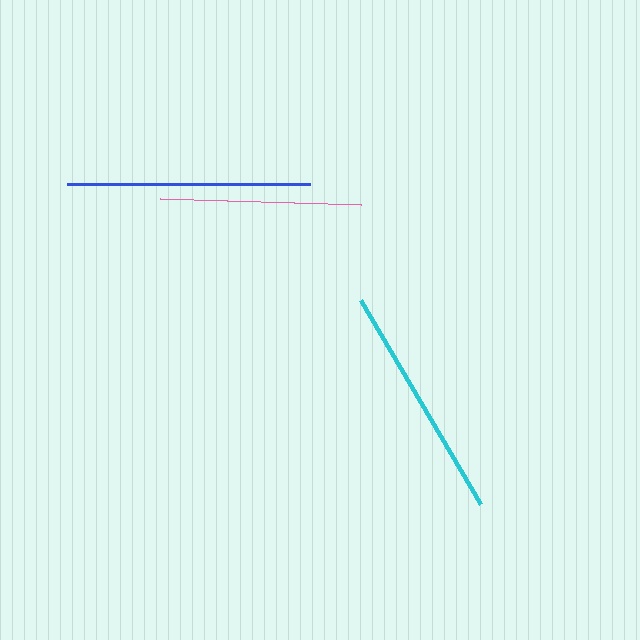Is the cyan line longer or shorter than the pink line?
The cyan line is longer than the pink line.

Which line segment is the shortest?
The pink line is the shortest at approximately 200 pixels.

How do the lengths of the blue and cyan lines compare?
The blue and cyan lines are approximately the same length.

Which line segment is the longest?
The blue line is the longest at approximately 243 pixels.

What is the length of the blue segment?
The blue segment is approximately 243 pixels long.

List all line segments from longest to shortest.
From longest to shortest: blue, cyan, pink.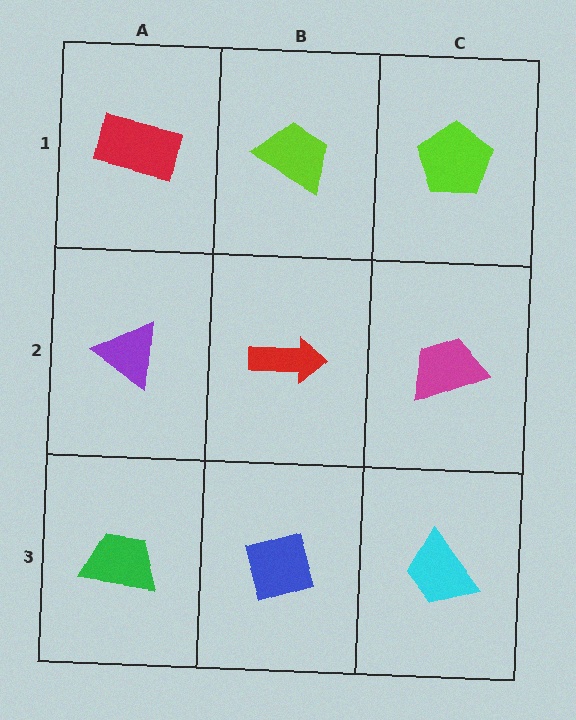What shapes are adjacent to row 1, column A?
A purple triangle (row 2, column A), a lime trapezoid (row 1, column B).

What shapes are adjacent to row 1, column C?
A magenta trapezoid (row 2, column C), a lime trapezoid (row 1, column B).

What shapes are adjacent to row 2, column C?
A lime pentagon (row 1, column C), a cyan trapezoid (row 3, column C), a red arrow (row 2, column B).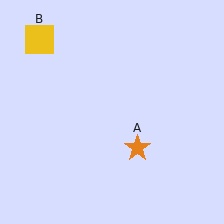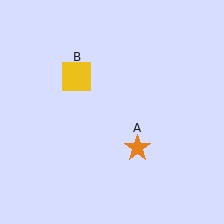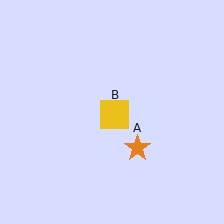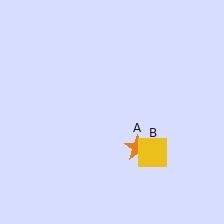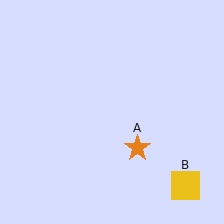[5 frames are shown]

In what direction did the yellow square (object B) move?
The yellow square (object B) moved down and to the right.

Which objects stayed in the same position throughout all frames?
Orange star (object A) remained stationary.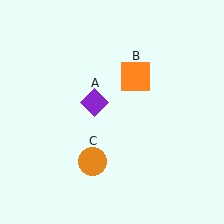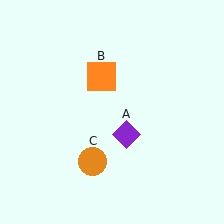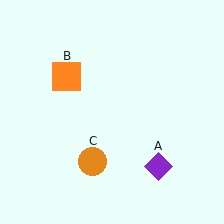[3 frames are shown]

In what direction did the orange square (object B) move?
The orange square (object B) moved left.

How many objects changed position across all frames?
2 objects changed position: purple diamond (object A), orange square (object B).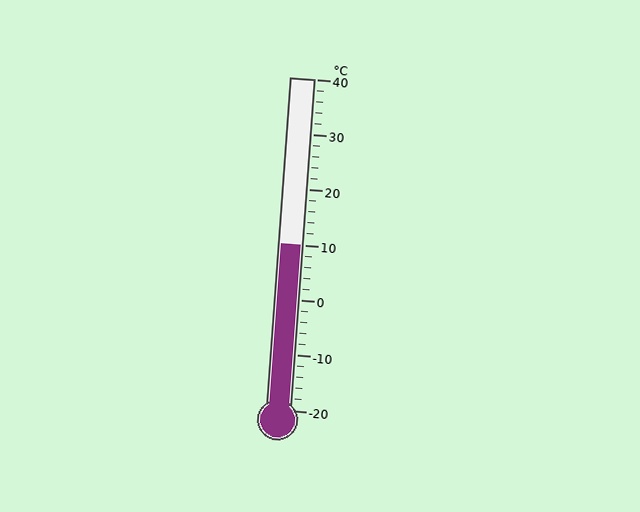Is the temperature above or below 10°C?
The temperature is at 10°C.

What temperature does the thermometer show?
The thermometer shows approximately 10°C.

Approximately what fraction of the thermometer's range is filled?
The thermometer is filled to approximately 50% of its range.